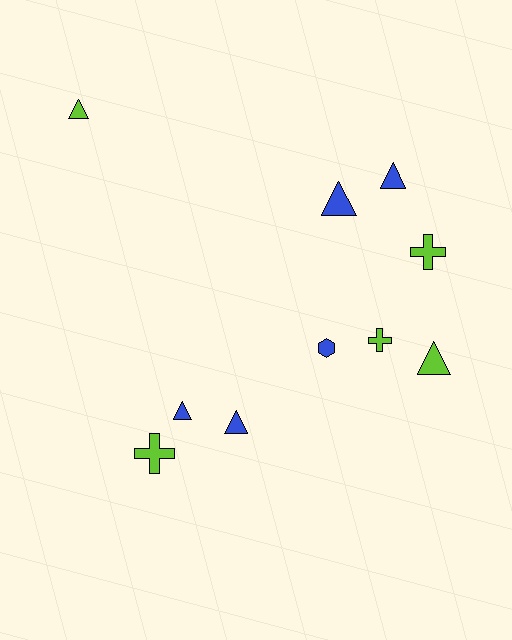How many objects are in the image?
There are 10 objects.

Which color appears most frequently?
Blue, with 5 objects.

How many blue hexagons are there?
There is 1 blue hexagon.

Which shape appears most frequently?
Triangle, with 6 objects.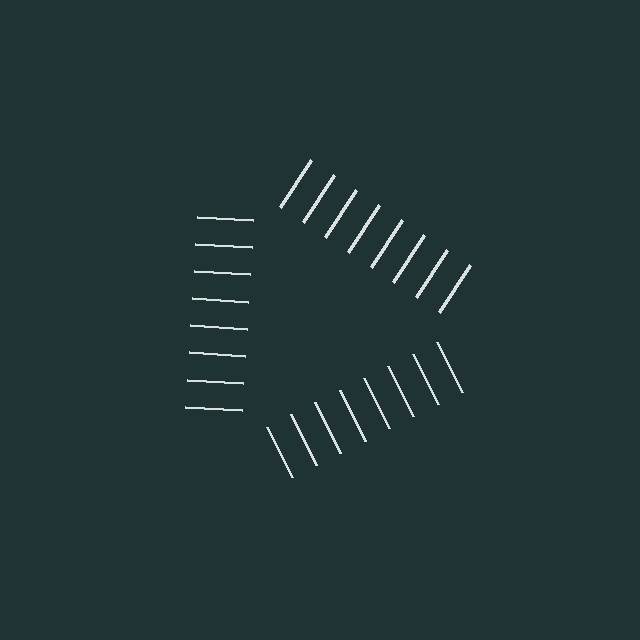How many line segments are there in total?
24 — 8 along each of the 3 edges.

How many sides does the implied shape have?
3 sides — the line-ends trace a triangle.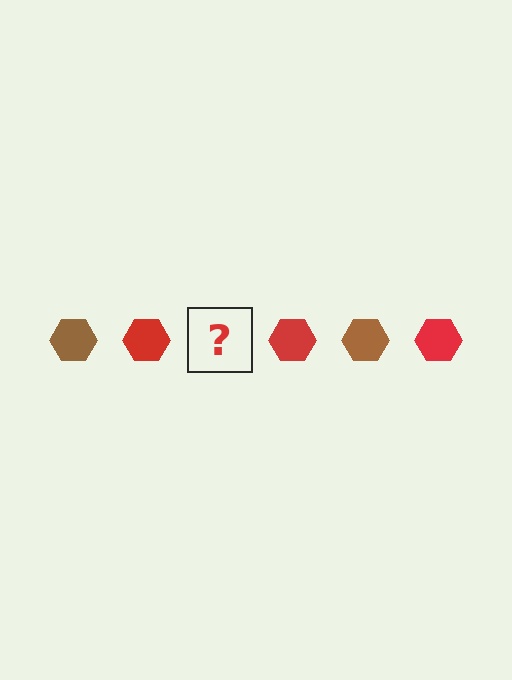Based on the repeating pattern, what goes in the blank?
The blank should be a brown hexagon.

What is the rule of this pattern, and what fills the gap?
The rule is that the pattern cycles through brown, red hexagons. The gap should be filled with a brown hexagon.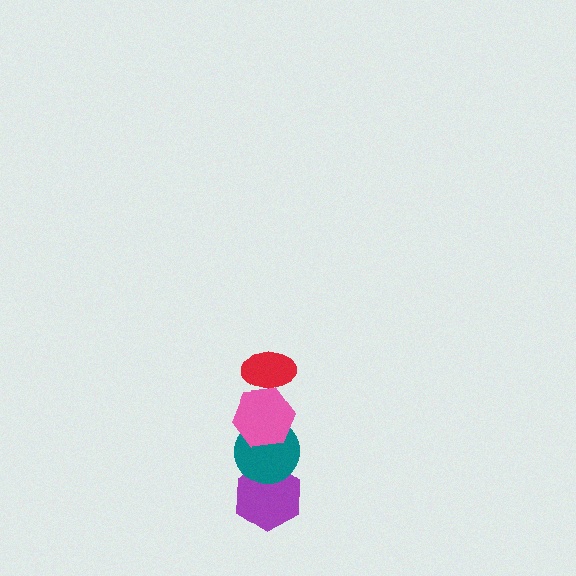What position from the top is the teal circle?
The teal circle is 3rd from the top.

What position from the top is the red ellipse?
The red ellipse is 1st from the top.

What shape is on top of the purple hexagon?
The teal circle is on top of the purple hexagon.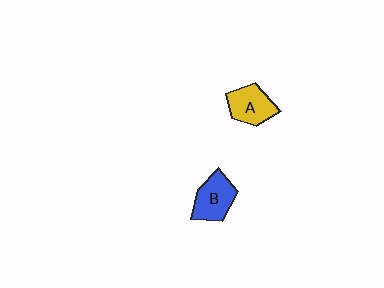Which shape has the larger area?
Shape B (blue).